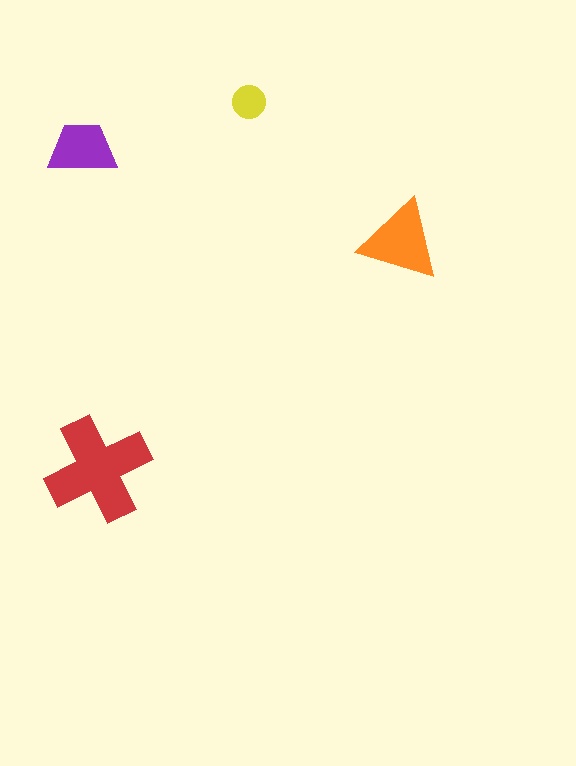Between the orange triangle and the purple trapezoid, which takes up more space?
The orange triangle.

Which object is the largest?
The red cross.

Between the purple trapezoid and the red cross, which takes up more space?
The red cross.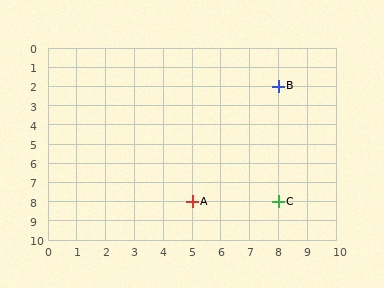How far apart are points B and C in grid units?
Points B and C are 6 rows apart.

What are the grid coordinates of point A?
Point A is at grid coordinates (5, 8).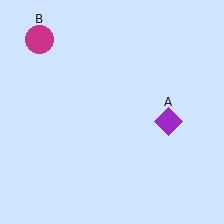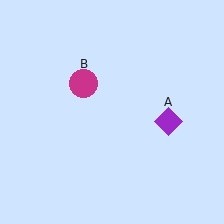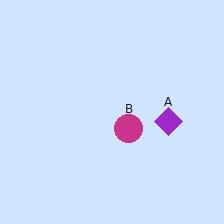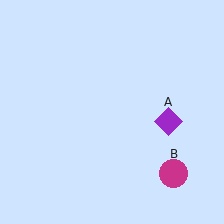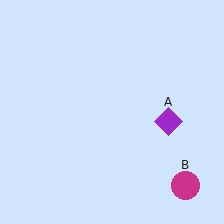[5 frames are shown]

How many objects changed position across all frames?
1 object changed position: magenta circle (object B).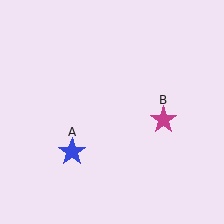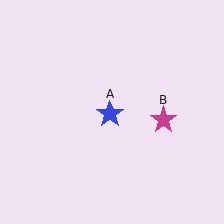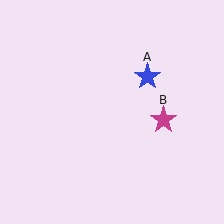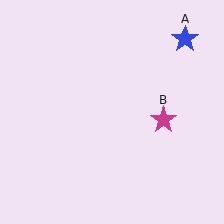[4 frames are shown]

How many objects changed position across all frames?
1 object changed position: blue star (object A).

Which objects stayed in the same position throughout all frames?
Magenta star (object B) remained stationary.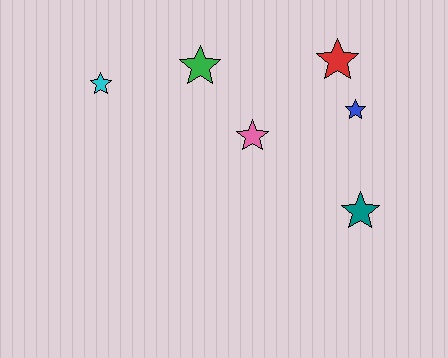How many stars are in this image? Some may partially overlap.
There are 6 stars.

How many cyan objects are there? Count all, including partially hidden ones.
There is 1 cyan object.